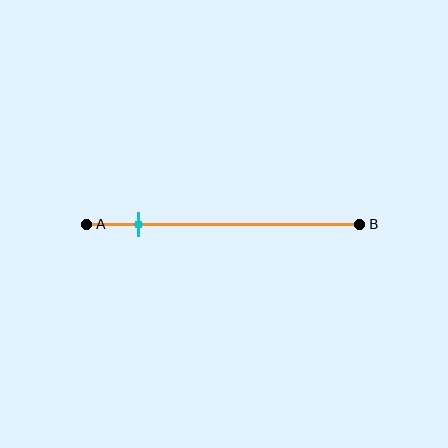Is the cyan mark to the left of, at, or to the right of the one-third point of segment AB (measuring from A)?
The cyan mark is to the left of the one-third point of segment AB.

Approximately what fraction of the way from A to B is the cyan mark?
The cyan mark is approximately 20% of the way from A to B.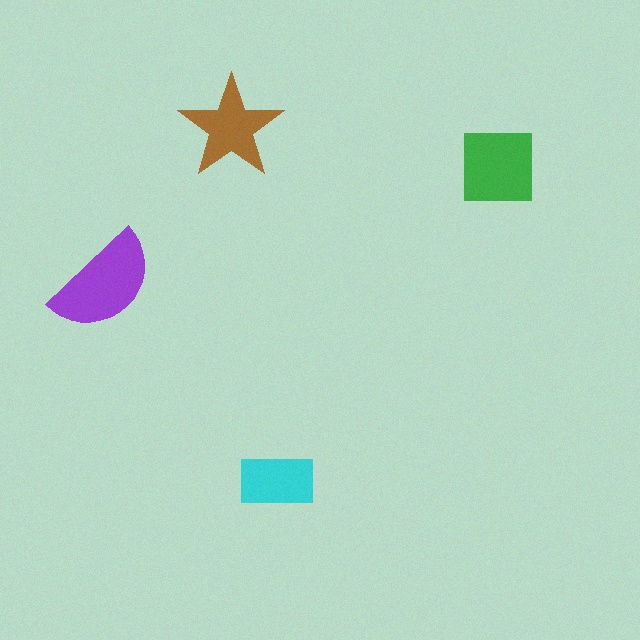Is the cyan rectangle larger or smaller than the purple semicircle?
Smaller.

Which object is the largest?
The purple semicircle.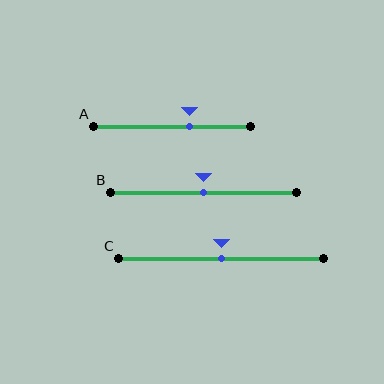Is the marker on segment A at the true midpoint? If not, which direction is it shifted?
No, the marker on segment A is shifted to the right by about 11% of the segment length.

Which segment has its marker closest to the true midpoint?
Segment B has its marker closest to the true midpoint.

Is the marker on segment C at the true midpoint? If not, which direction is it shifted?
Yes, the marker on segment C is at the true midpoint.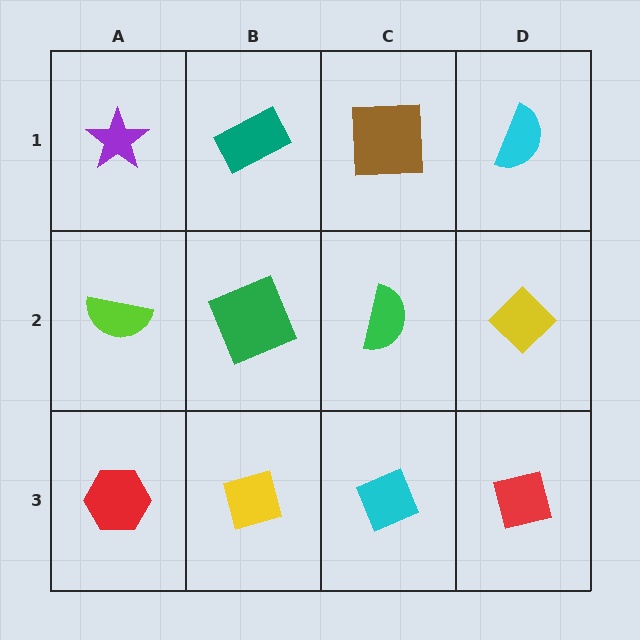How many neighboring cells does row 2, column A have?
3.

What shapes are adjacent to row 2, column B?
A teal rectangle (row 1, column B), a yellow diamond (row 3, column B), a lime semicircle (row 2, column A), a green semicircle (row 2, column C).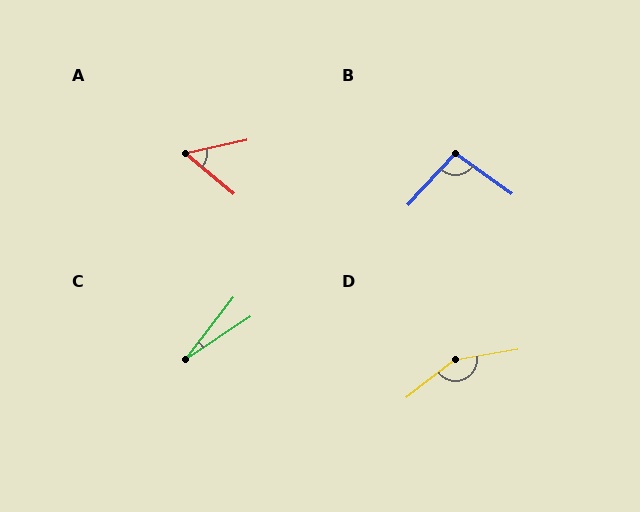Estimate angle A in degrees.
Approximately 52 degrees.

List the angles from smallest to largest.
C (18°), A (52°), B (97°), D (152°).